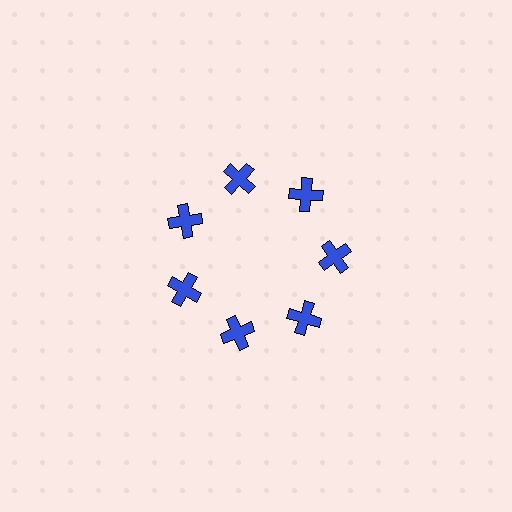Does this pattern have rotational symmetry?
Yes, this pattern has 7-fold rotational symmetry. It looks the same after rotating 51 degrees around the center.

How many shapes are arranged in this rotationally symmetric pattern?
There are 7 shapes, arranged in 7 groups of 1.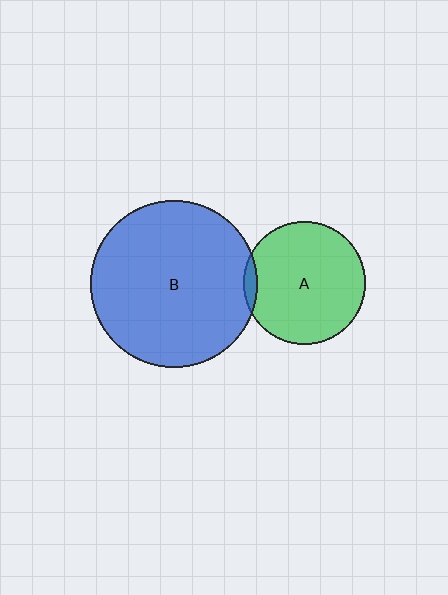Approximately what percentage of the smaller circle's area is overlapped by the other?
Approximately 5%.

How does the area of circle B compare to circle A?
Approximately 1.9 times.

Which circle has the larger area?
Circle B (blue).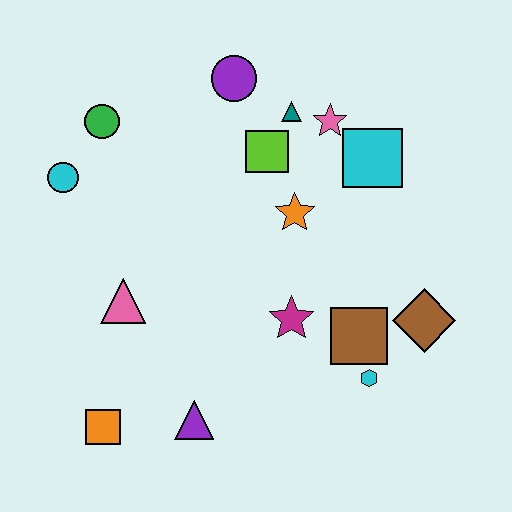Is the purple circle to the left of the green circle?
No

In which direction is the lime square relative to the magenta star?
The lime square is above the magenta star.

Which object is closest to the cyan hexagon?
The brown square is closest to the cyan hexagon.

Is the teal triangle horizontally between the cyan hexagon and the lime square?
Yes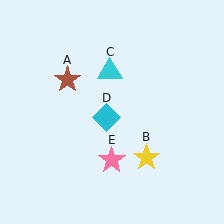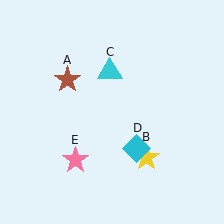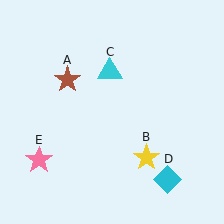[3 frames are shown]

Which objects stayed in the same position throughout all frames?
Brown star (object A) and yellow star (object B) and cyan triangle (object C) remained stationary.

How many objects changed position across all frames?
2 objects changed position: cyan diamond (object D), pink star (object E).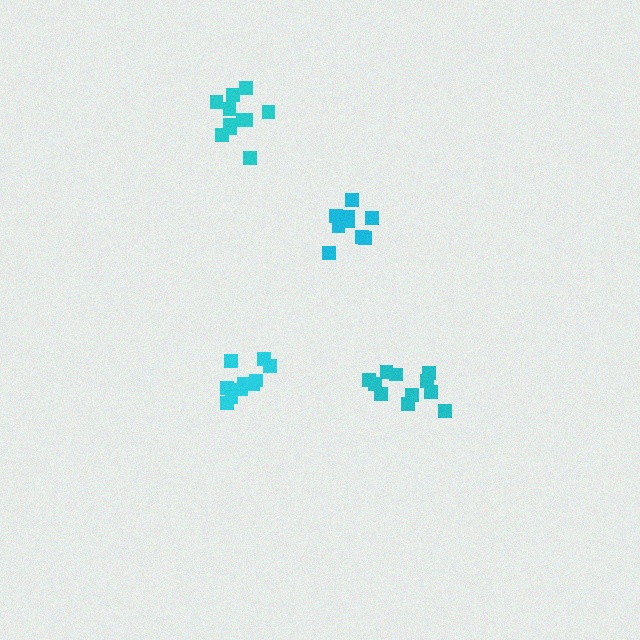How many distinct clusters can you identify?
There are 4 distinct clusters.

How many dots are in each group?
Group 1: 10 dots, Group 2: 11 dots, Group 3: 10 dots, Group 4: 11 dots (42 total).